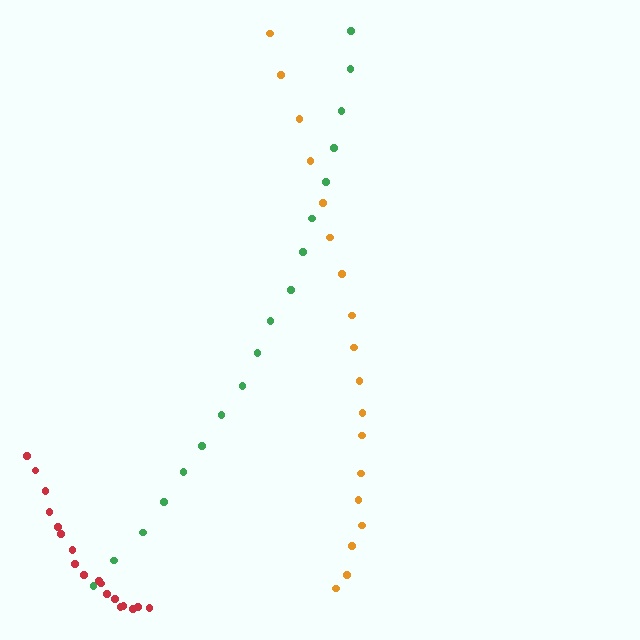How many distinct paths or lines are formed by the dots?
There are 3 distinct paths.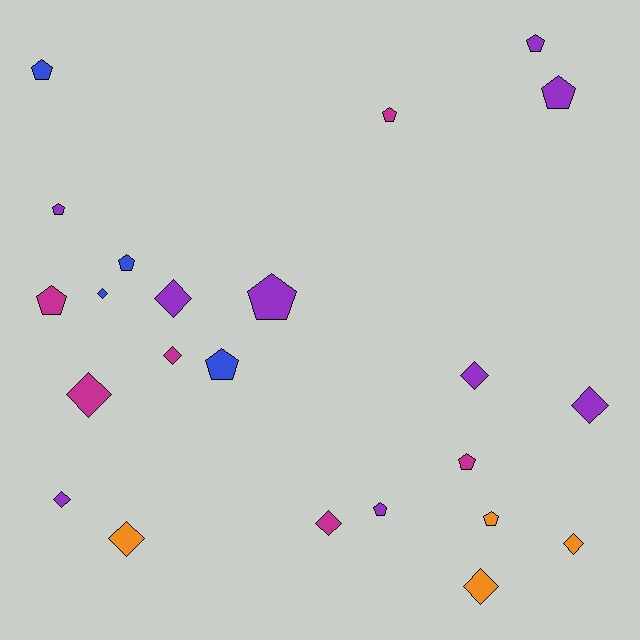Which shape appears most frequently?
Pentagon, with 12 objects.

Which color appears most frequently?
Purple, with 9 objects.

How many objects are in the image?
There are 23 objects.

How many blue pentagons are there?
There are 3 blue pentagons.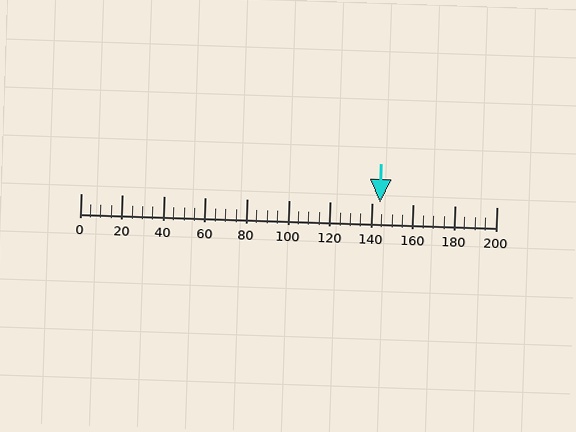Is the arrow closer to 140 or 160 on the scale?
The arrow is closer to 140.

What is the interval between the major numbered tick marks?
The major tick marks are spaced 20 units apart.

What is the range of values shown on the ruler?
The ruler shows values from 0 to 200.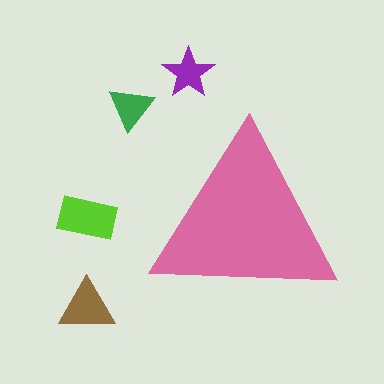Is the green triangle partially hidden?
No, the green triangle is fully visible.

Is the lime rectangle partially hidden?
No, the lime rectangle is fully visible.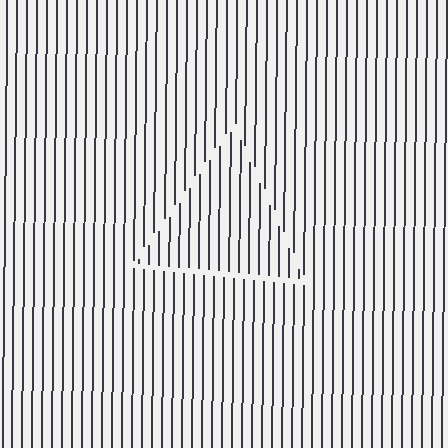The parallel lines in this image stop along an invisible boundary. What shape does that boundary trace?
An illusory triangle. The interior of the shape contains the same grating, shifted by half a period — the contour is defined by the phase discontinuity where line-ends from the inner and outer gratings abut.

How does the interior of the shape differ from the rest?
The interior of the shape contains the same grating, shifted by half a period — the contour is defined by the phase discontinuity where line-ends from the inner and outer gratings abut.